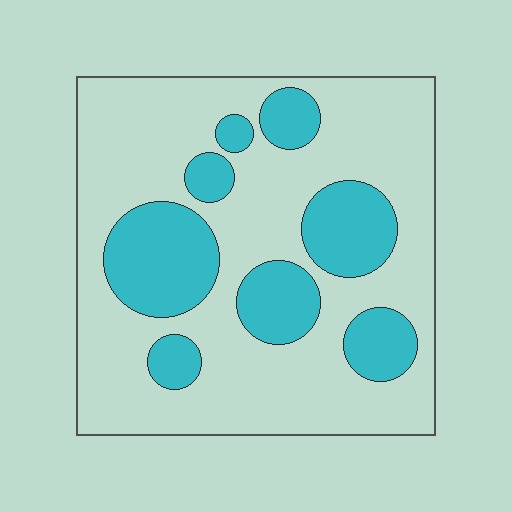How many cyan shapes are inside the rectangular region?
8.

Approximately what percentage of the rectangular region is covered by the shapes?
Approximately 30%.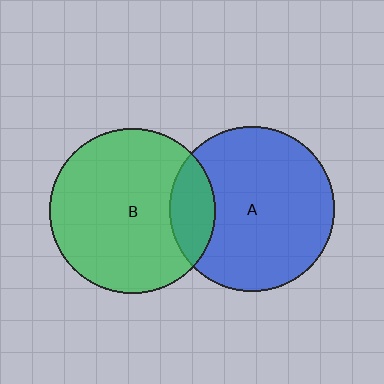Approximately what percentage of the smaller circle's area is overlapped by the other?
Approximately 15%.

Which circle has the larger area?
Circle B (green).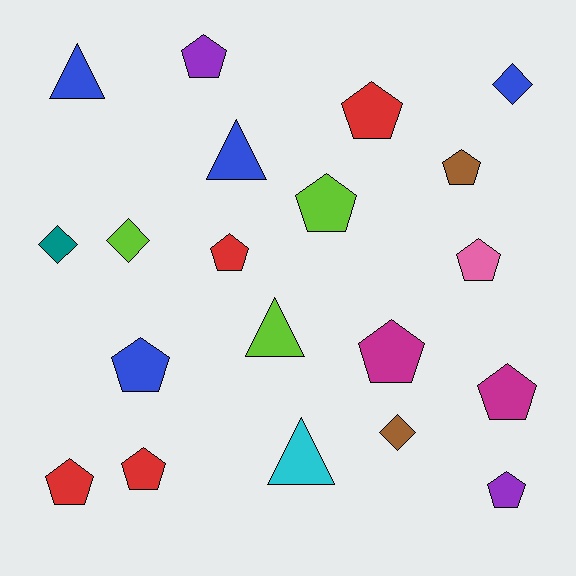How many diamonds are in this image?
There are 4 diamonds.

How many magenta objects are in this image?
There are 2 magenta objects.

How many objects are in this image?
There are 20 objects.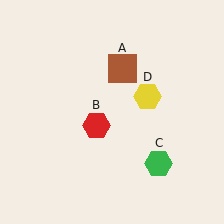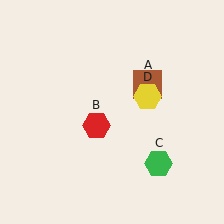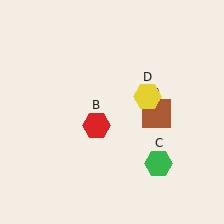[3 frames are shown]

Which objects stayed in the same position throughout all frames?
Red hexagon (object B) and green hexagon (object C) and yellow hexagon (object D) remained stationary.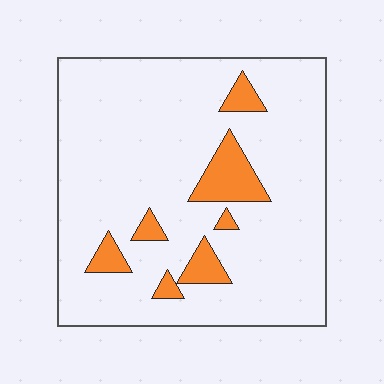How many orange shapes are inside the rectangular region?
7.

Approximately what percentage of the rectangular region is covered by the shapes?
Approximately 10%.